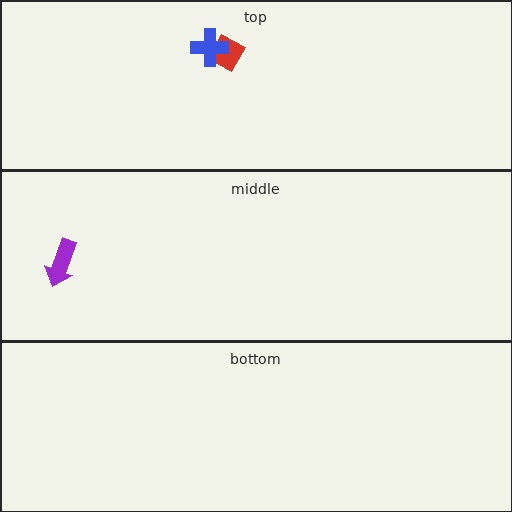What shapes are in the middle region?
The purple arrow.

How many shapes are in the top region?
2.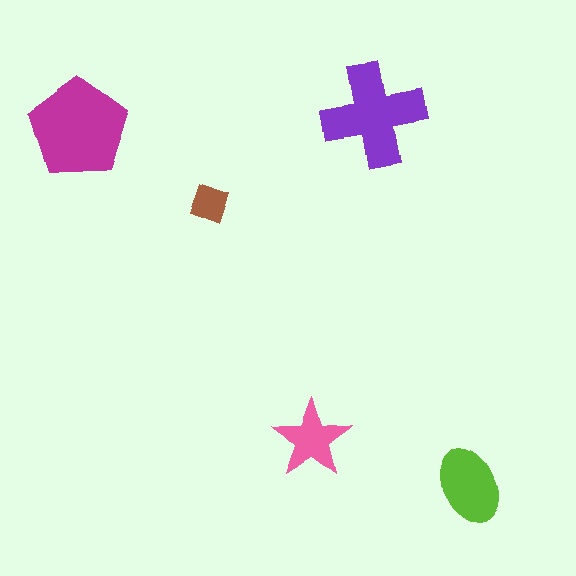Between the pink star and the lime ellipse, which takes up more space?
The lime ellipse.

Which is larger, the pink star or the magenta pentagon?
The magenta pentagon.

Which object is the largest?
The magenta pentagon.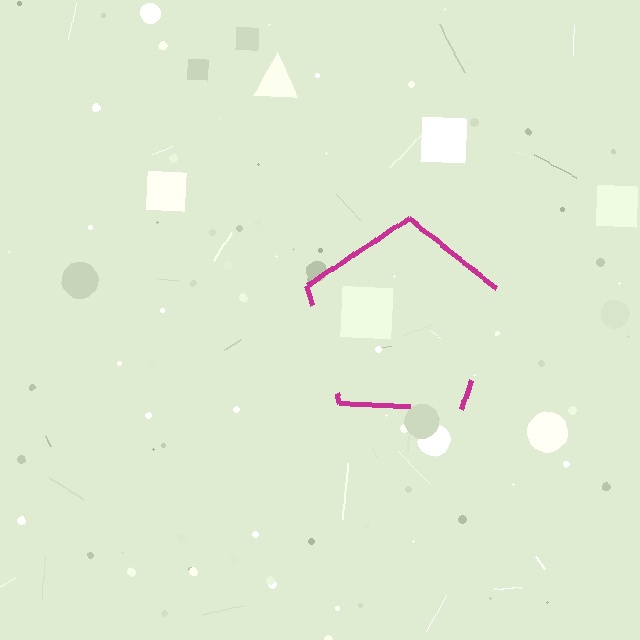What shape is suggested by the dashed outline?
The dashed outline suggests a pentagon.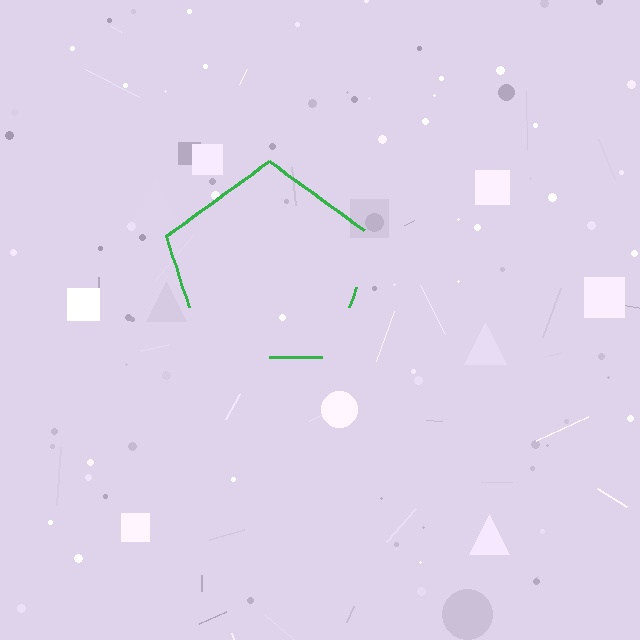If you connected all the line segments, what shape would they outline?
They would outline a pentagon.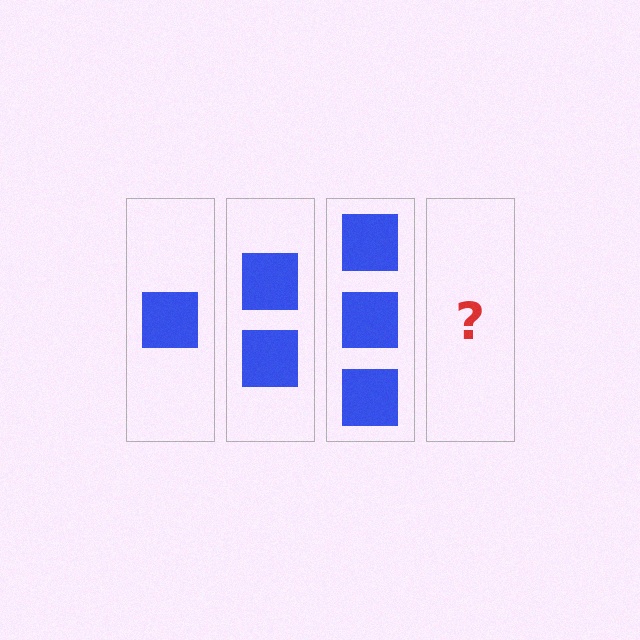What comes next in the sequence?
The next element should be 4 squares.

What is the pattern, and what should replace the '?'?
The pattern is that each step adds one more square. The '?' should be 4 squares.